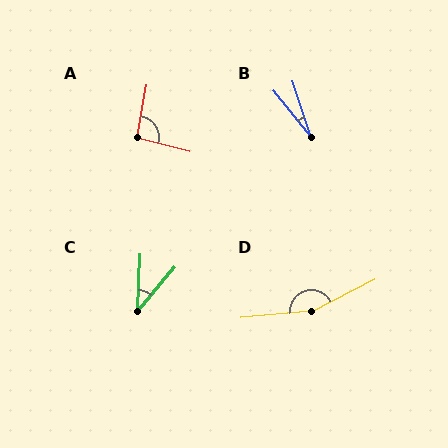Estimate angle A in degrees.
Approximately 94 degrees.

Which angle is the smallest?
B, at approximately 21 degrees.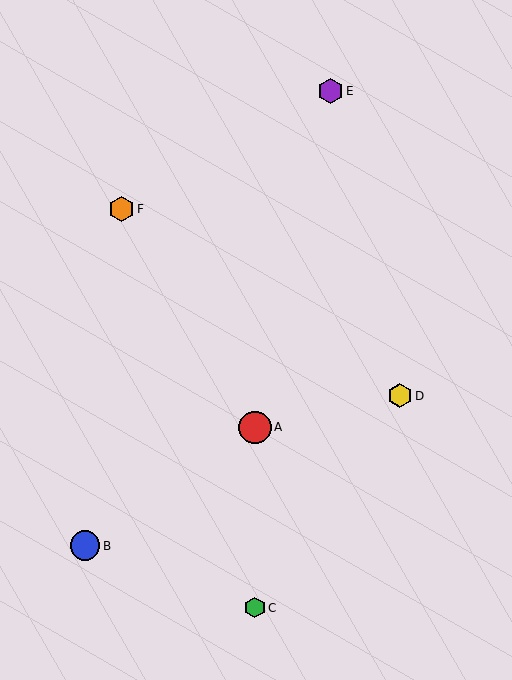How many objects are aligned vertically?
2 objects (A, C) are aligned vertically.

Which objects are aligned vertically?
Objects A, C are aligned vertically.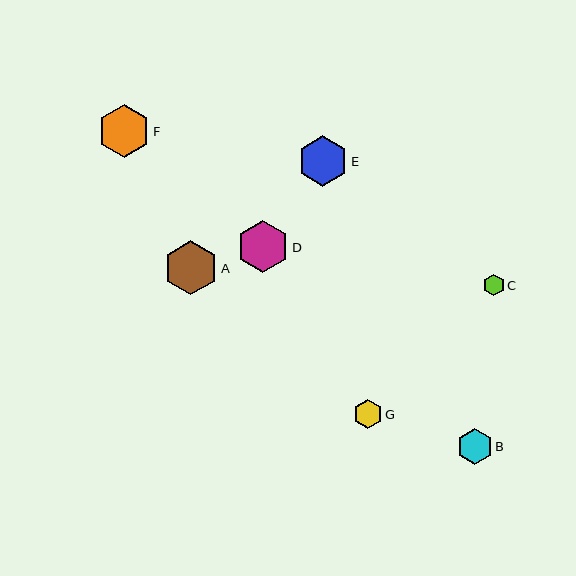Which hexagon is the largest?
Hexagon A is the largest with a size of approximately 54 pixels.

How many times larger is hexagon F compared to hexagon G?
Hexagon F is approximately 1.8 times the size of hexagon G.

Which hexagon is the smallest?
Hexagon C is the smallest with a size of approximately 22 pixels.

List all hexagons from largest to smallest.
From largest to smallest: A, F, D, E, B, G, C.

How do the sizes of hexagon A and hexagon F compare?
Hexagon A and hexagon F are approximately the same size.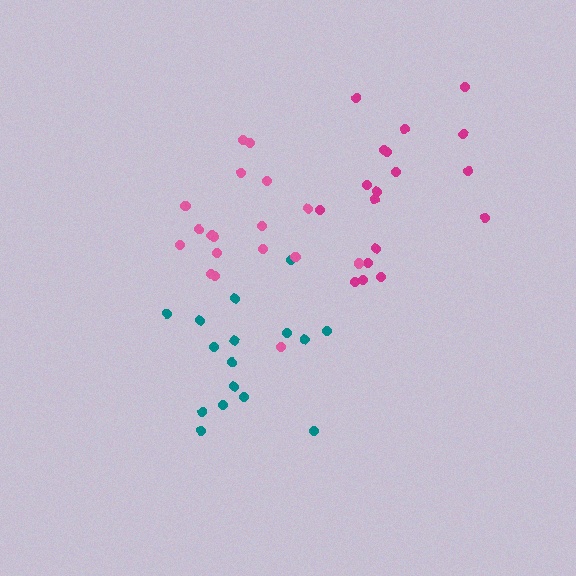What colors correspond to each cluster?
The clusters are colored: teal, magenta, pink.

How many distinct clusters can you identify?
There are 3 distinct clusters.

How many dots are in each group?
Group 1: 16 dots, Group 2: 18 dots, Group 3: 18 dots (52 total).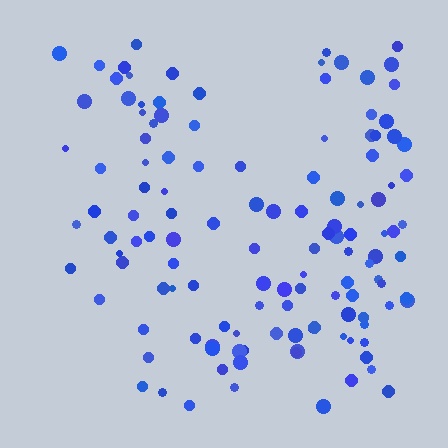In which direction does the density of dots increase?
From left to right, with the right side densest.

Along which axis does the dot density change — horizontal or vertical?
Horizontal.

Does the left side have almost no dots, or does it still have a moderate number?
Still a moderate number, just noticeably fewer than the right.